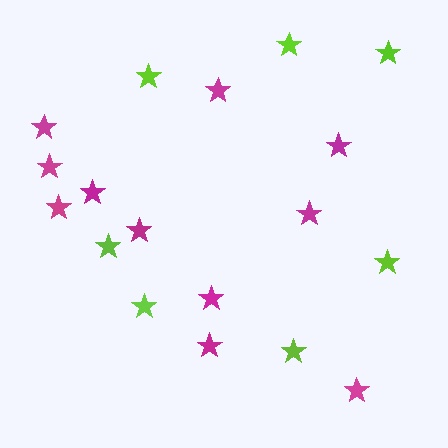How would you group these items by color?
There are 2 groups: one group of magenta stars (11) and one group of lime stars (7).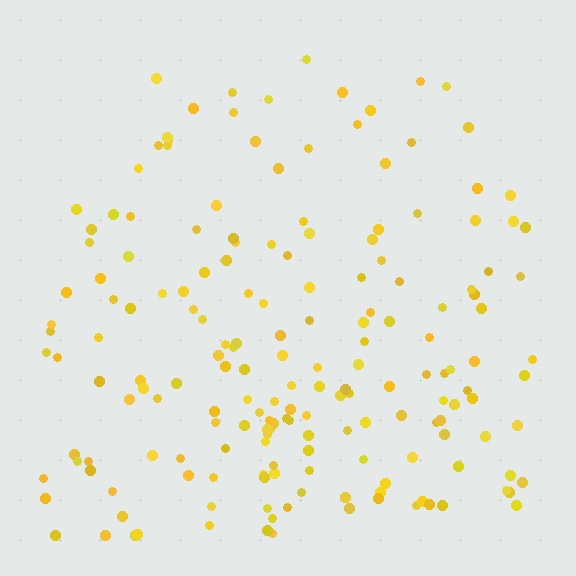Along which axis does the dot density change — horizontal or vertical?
Vertical.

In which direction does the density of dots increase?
From top to bottom, with the bottom side densest.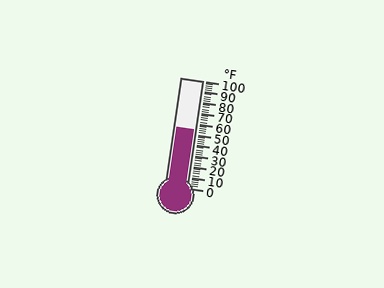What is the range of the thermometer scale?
The thermometer scale ranges from 0°F to 100°F.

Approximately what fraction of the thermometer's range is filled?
The thermometer is filled to approximately 55% of its range.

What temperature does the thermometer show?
The thermometer shows approximately 54°F.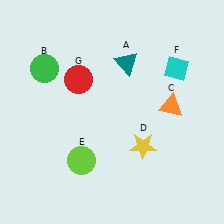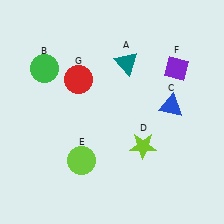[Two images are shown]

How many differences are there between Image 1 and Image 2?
There are 3 differences between the two images.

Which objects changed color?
C changed from orange to blue. D changed from yellow to lime. F changed from cyan to purple.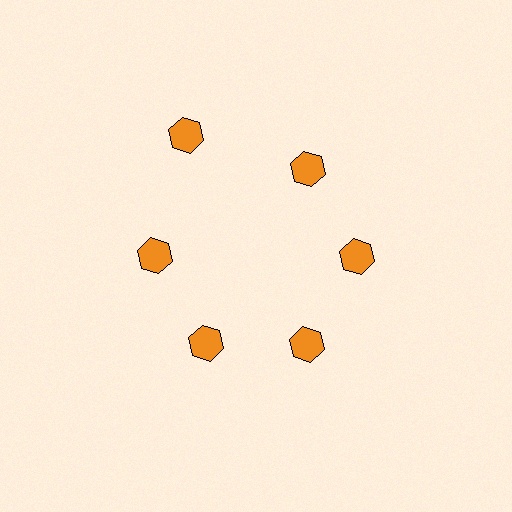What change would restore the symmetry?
The symmetry would be restored by moving it inward, back onto the ring so that all 6 hexagons sit at equal angles and equal distance from the center.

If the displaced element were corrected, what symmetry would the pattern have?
It would have 6-fold rotational symmetry — the pattern would map onto itself every 60 degrees.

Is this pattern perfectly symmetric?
No. The 6 orange hexagons are arranged in a ring, but one element near the 11 o'clock position is pushed outward from the center, breaking the 6-fold rotational symmetry.